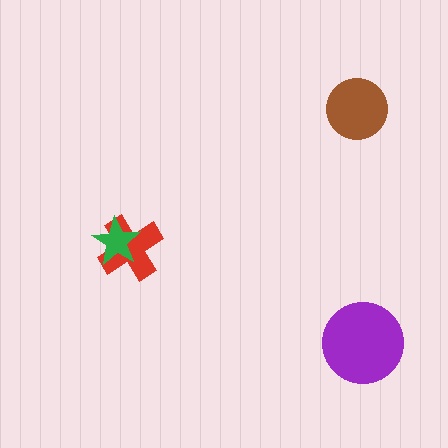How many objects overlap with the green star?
1 object overlaps with the green star.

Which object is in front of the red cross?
The green star is in front of the red cross.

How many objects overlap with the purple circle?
0 objects overlap with the purple circle.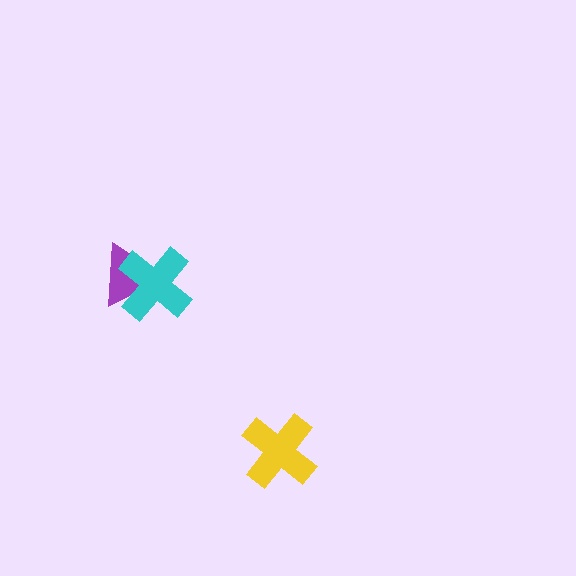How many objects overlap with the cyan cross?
1 object overlaps with the cyan cross.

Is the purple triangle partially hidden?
Yes, it is partially covered by another shape.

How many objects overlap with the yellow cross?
0 objects overlap with the yellow cross.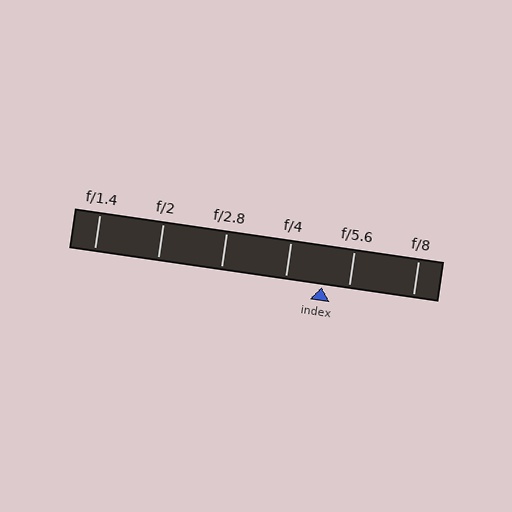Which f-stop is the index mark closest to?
The index mark is closest to f/5.6.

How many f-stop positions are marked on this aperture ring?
There are 6 f-stop positions marked.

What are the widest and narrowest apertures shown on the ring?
The widest aperture shown is f/1.4 and the narrowest is f/8.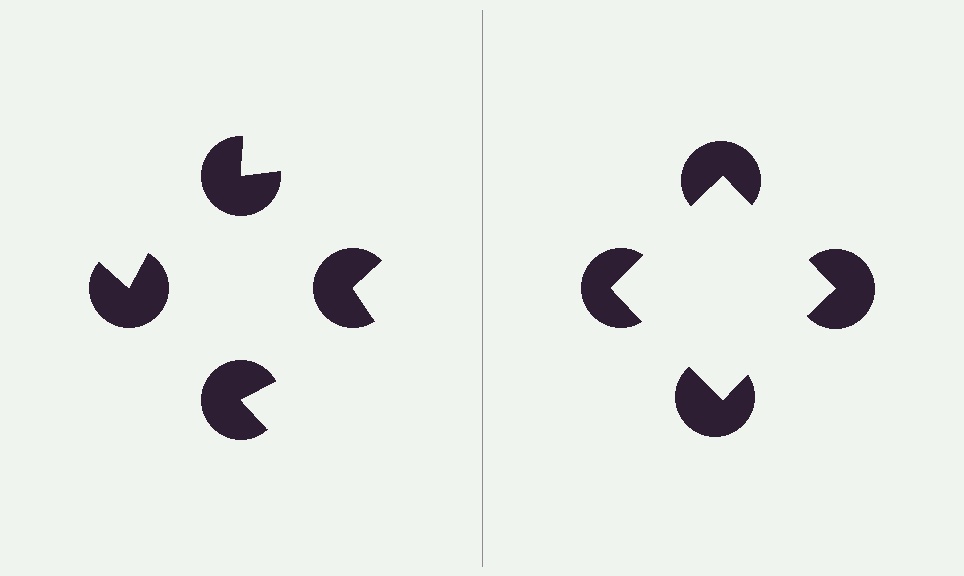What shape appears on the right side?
An illusory square.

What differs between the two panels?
The pac-man discs are positioned identically on both sides; only the wedge orientations differ. On the right they align to a square; on the left they are misaligned.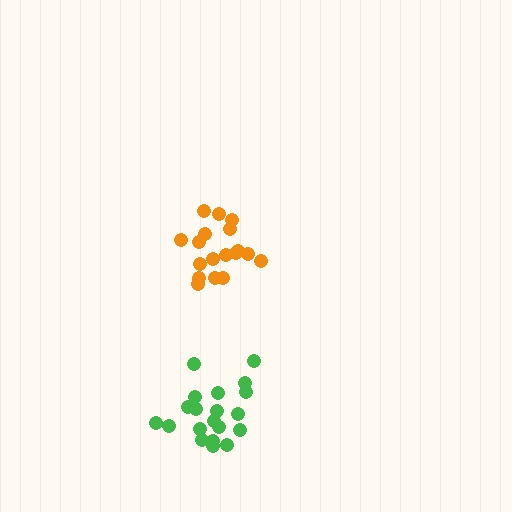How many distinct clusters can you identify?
There are 2 distinct clusters.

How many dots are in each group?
Group 1: 18 dots, Group 2: 20 dots (38 total).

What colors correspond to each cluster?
The clusters are colored: orange, green.